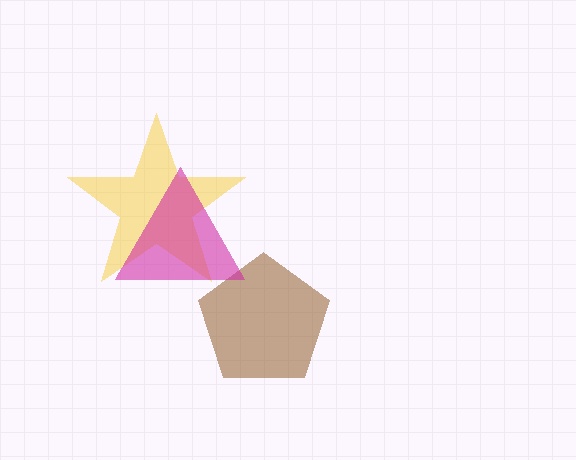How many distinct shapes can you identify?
There are 3 distinct shapes: a brown pentagon, a yellow star, a magenta triangle.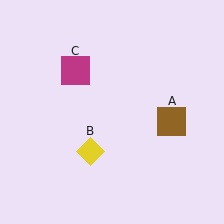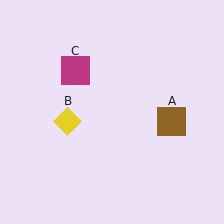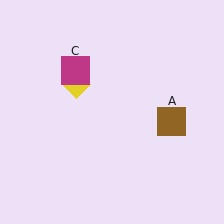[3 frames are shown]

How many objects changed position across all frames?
1 object changed position: yellow diamond (object B).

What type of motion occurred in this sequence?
The yellow diamond (object B) rotated clockwise around the center of the scene.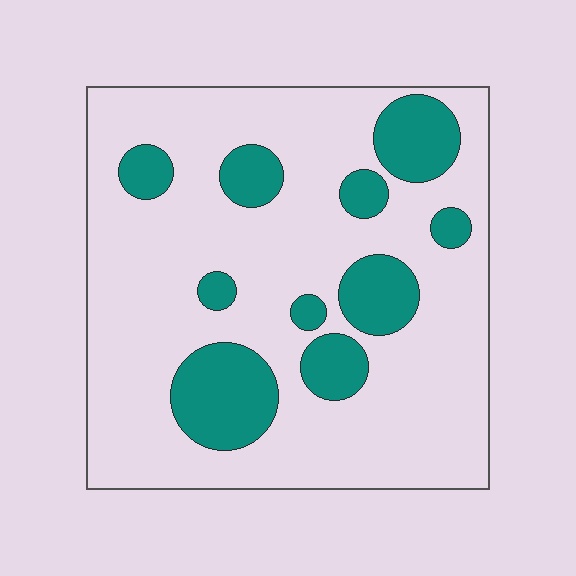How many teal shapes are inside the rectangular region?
10.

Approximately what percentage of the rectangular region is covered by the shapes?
Approximately 20%.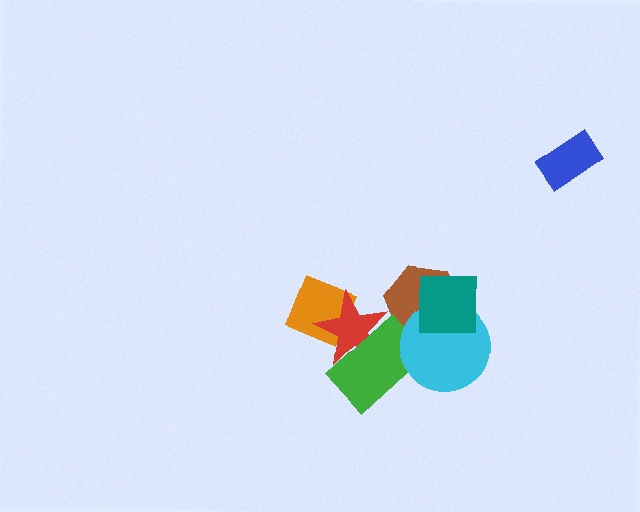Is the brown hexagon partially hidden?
Yes, it is partially covered by another shape.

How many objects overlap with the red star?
2 objects overlap with the red star.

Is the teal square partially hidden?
No, no other shape covers it.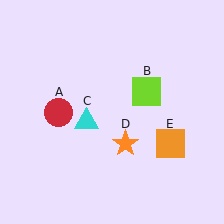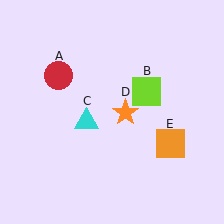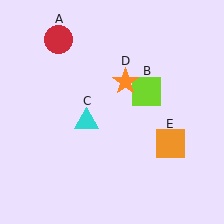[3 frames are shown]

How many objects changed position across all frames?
2 objects changed position: red circle (object A), orange star (object D).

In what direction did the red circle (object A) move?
The red circle (object A) moved up.